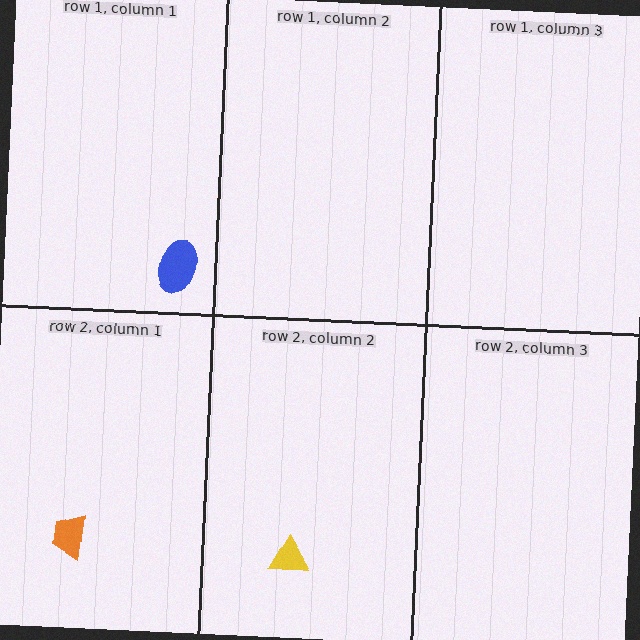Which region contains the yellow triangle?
The row 2, column 2 region.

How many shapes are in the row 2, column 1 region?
1.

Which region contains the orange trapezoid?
The row 2, column 1 region.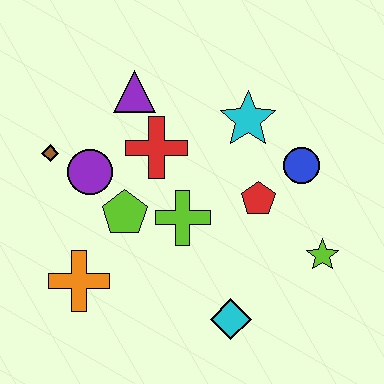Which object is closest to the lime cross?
The lime pentagon is closest to the lime cross.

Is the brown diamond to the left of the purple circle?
Yes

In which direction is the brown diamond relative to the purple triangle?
The brown diamond is to the left of the purple triangle.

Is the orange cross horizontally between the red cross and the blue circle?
No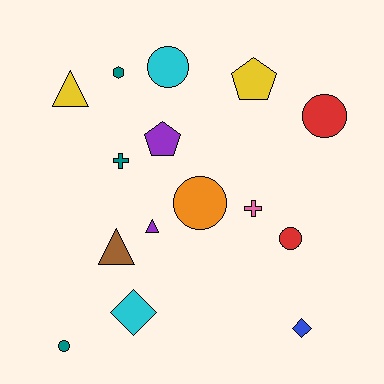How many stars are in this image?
There are no stars.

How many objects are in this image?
There are 15 objects.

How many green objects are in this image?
There are no green objects.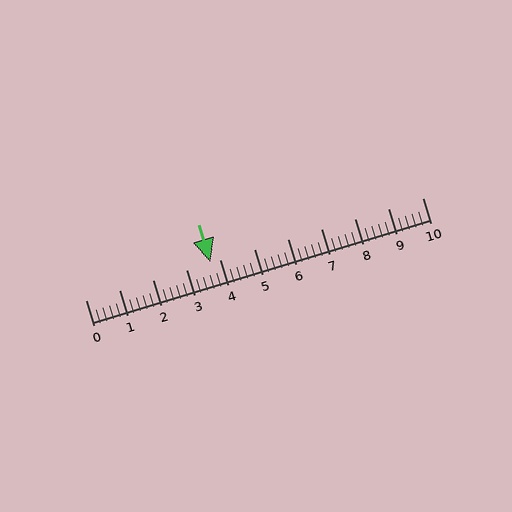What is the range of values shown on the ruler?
The ruler shows values from 0 to 10.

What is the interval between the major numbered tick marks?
The major tick marks are spaced 1 units apart.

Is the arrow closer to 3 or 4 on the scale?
The arrow is closer to 4.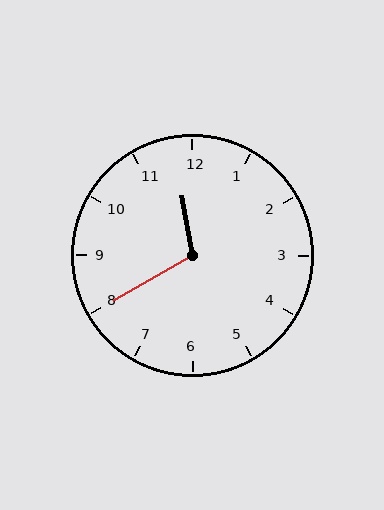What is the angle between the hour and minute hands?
Approximately 110 degrees.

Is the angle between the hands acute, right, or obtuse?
It is obtuse.